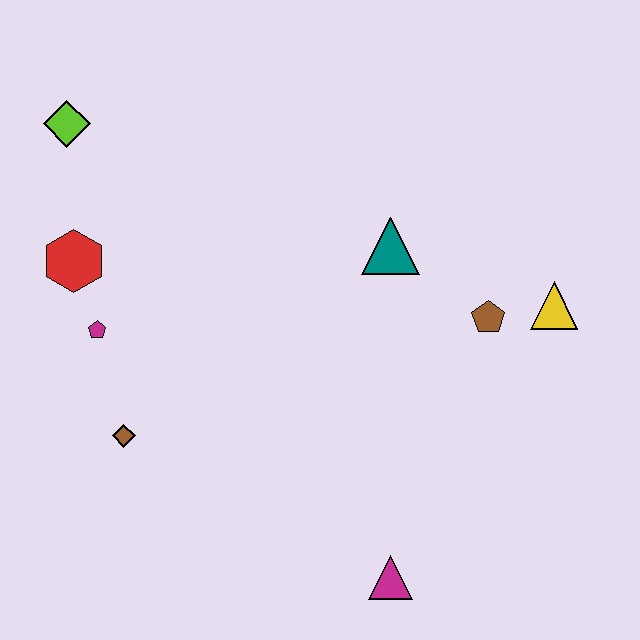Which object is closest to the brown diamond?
The magenta pentagon is closest to the brown diamond.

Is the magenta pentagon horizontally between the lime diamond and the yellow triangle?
Yes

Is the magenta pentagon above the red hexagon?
No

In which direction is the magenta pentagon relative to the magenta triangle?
The magenta pentagon is to the left of the magenta triangle.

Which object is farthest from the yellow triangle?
The lime diamond is farthest from the yellow triangle.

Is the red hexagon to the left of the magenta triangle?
Yes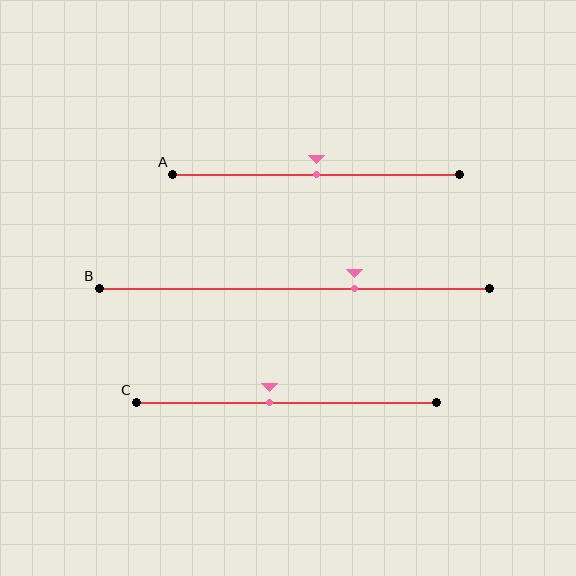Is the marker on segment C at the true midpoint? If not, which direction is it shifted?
No, the marker on segment C is shifted to the left by about 6% of the segment length.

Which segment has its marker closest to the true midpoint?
Segment A has its marker closest to the true midpoint.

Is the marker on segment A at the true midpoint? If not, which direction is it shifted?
Yes, the marker on segment A is at the true midpoint.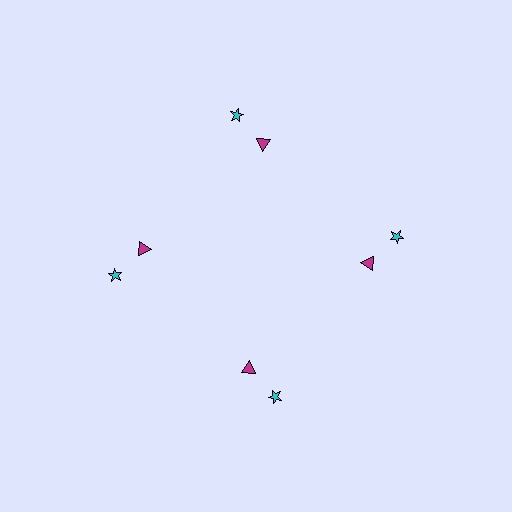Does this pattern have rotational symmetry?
Yes, this pattern has 4-fold rotational symmetry. It looks the same after rotating 90 degrees around the center.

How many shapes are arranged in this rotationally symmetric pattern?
There are 8 shapes, arranged in 4 groups of 2.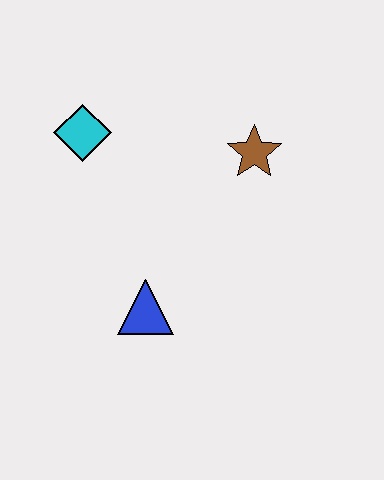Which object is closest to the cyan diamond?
The brown star is closest to the cyan diamond.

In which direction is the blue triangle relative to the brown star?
The blue triangle is below the brown star.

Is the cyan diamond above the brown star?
Yes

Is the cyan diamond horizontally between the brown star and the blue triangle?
No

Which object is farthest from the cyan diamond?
The blue triangle is farthest from the cyan diamond.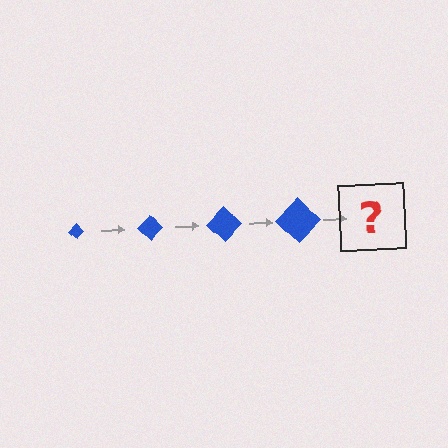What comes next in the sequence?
The next element should be a blue diamond, larger than the previous one.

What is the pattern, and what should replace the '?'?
The pattern is that the diamond gets progressively larger each step. The '?' should be a blue diamond, larger than the previous one.